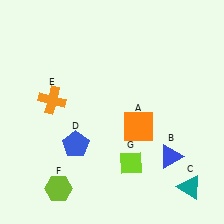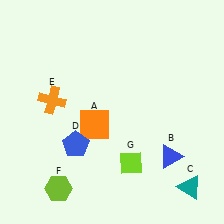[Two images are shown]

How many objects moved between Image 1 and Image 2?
1 object moved between the two images.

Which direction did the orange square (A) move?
The orange square (A) moved left.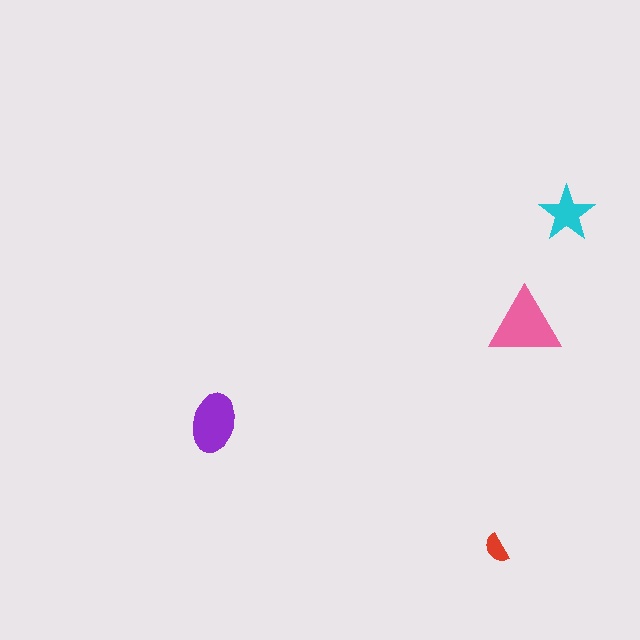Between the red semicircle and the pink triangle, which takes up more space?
The pink triangle.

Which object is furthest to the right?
The cyan star is rightmost.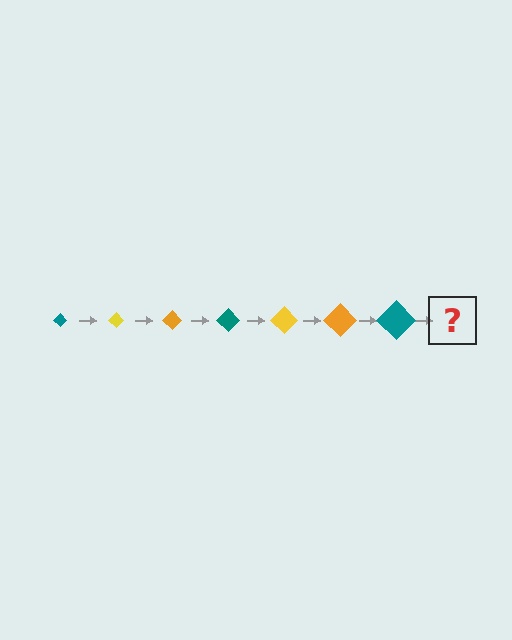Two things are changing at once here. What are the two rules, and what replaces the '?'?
The two rules are that the diamond grows larger each step and the color cycles through teal, yellow, and orange. The '?' should be a yellow diamond, larger than the previous one.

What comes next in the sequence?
The next element should be a yellow diamond, larger than the previous one.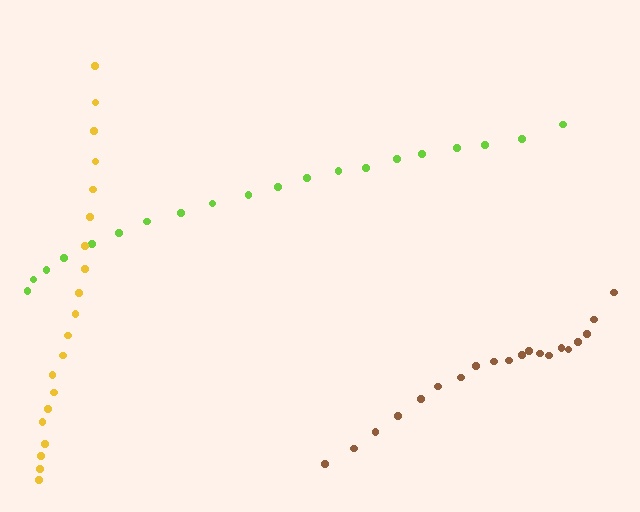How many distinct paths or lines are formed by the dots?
There are 3 distinct paths.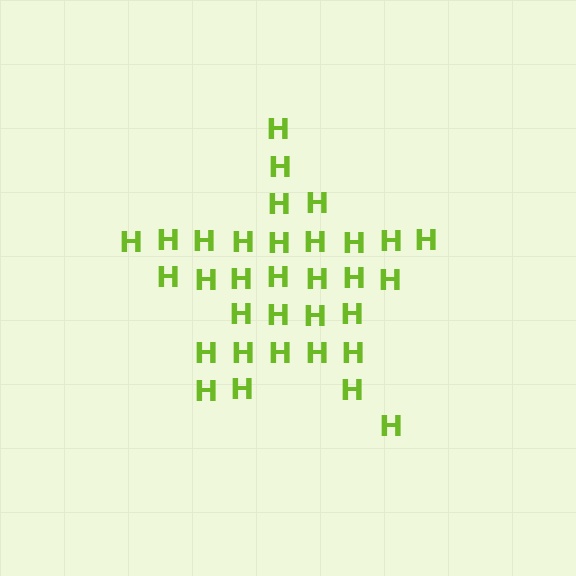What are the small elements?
The small elements are letter H's.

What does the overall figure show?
The overall figure shows a star.